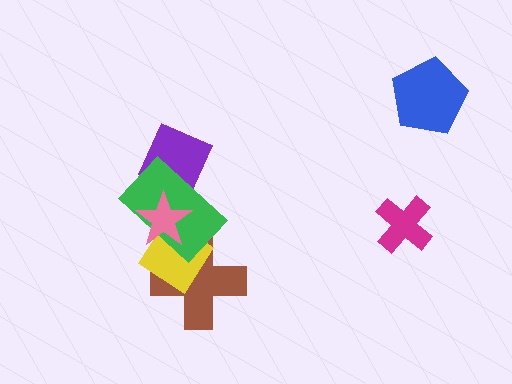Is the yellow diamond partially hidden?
Yes, it is partially covered by another shape.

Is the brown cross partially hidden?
Yes, it is partially covered by another shape.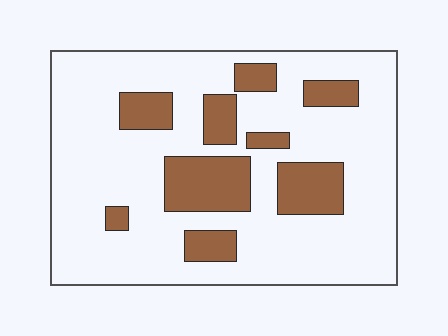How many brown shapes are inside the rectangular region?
9.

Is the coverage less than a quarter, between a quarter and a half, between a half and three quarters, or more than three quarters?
Less than a quarter.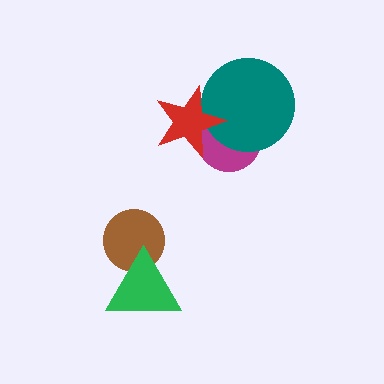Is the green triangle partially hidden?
No, no other shape covers it.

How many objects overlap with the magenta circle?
2 objects overlap with the magenta circle.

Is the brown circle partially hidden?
Yes, it is partially covered by another shape.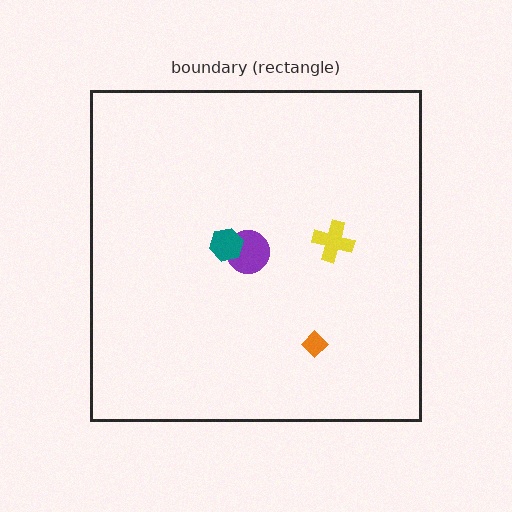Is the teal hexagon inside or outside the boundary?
Inside.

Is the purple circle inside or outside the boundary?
Inside.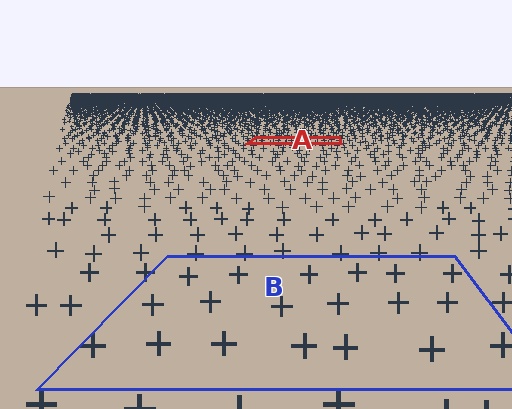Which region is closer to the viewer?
Region B is closer. The texture elements there are larger and more spread out.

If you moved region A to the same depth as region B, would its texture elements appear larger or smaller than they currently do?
They would appear larger. At a closer depth, the same texture elements are projected at a bigger on-screen size.